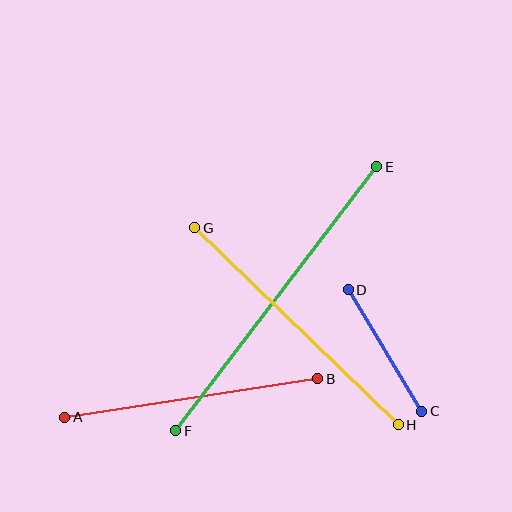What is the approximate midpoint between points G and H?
The midpoint is at approximately (296, 326) pixels.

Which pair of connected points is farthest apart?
Points E and F are farthest apart.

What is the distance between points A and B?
The distance is approximately 256 pixels.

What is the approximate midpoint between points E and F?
The midpoint is at approximately (276, 299) pixels.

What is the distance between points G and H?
The distance is approximately 283 pixels.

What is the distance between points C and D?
The distance is approximately 142 pixels.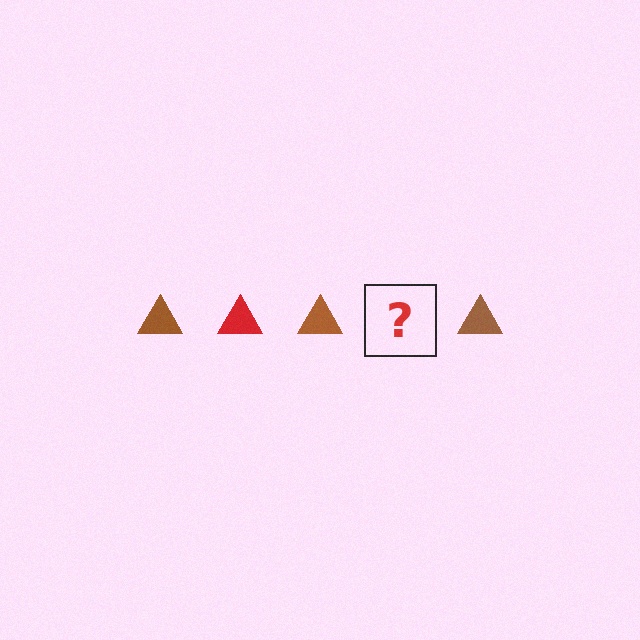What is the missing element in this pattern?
The missing element is a red triangle.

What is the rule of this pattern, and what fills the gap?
The rule is that the pattern cycles through brown, red triangles. The gap should be filled with a red triangle.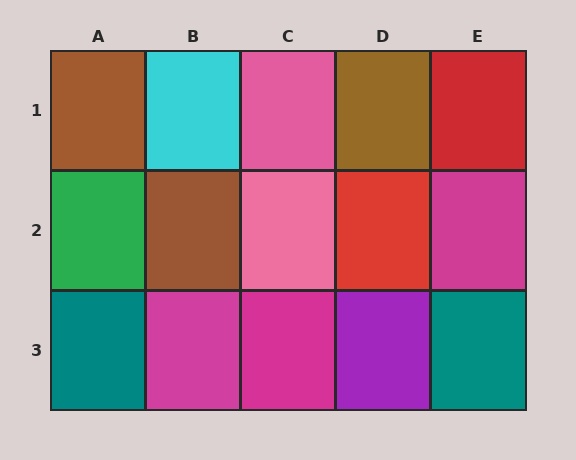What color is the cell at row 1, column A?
Brown.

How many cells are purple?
1 cell is purple.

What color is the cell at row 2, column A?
Green.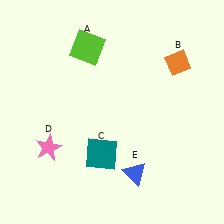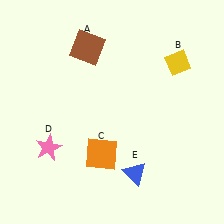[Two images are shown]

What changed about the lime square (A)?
In Image 1, A is lime. In Image 2, it changed to brown.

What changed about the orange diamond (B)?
In Image 1, B is orange. In Image 2, it changed to yellow.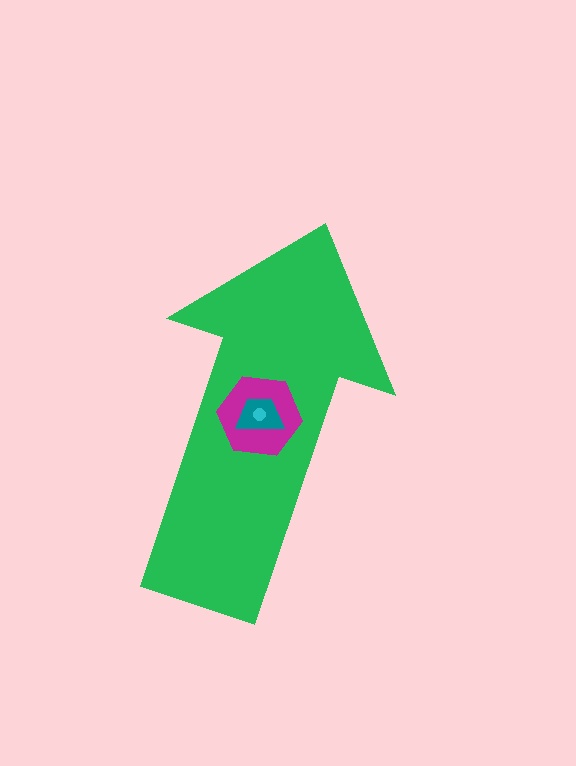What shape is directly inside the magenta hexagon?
The teal trapezoid.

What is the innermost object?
The cyan circle.